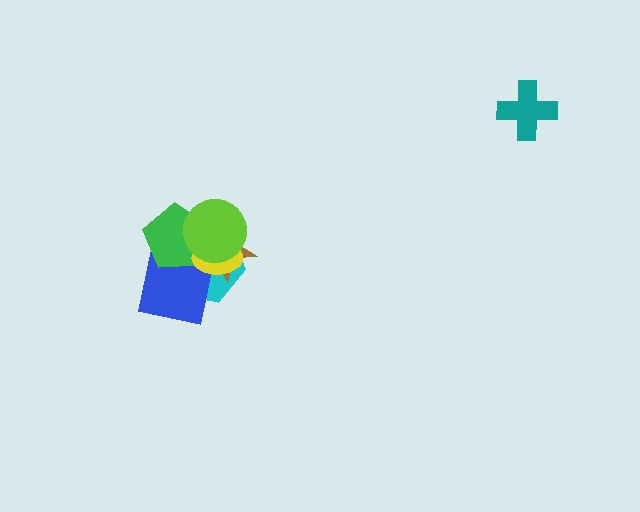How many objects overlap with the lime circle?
4 objects overlap with the lime circle.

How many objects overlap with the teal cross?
0 objects overlap with the teal cross.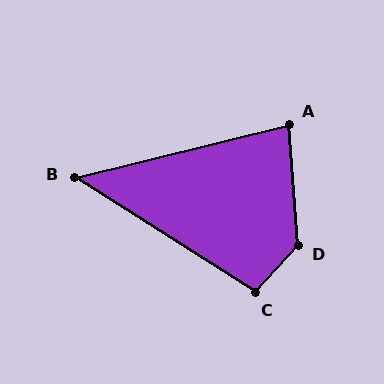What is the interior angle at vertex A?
Approximately 80 degrees (acute).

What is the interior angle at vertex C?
Approximately 100 degrees (obtuse).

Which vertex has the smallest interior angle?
B, at approximately 46 degrees.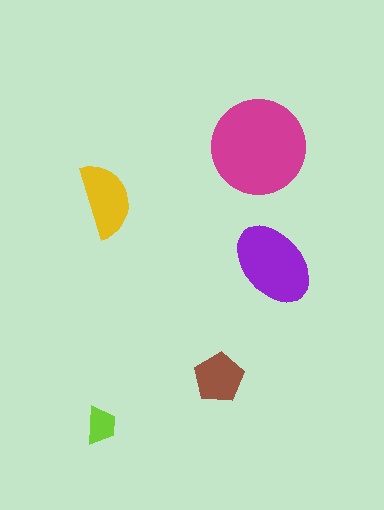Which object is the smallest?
The lime trapezoid.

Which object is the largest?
The magenta circle.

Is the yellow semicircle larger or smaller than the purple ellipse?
Smaller.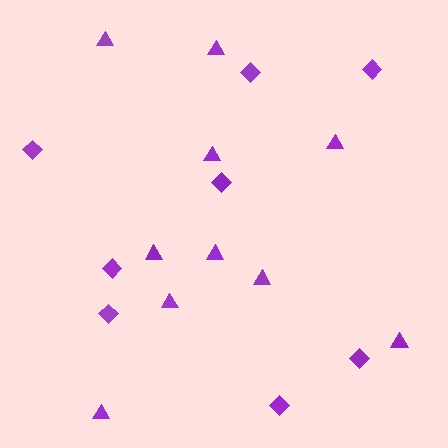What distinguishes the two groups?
There are 2 groups: one group of triangles (10) and one group of diamonds (8).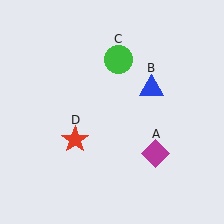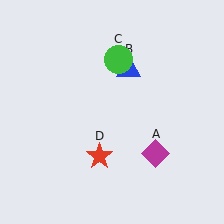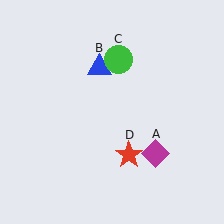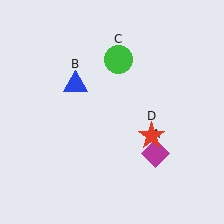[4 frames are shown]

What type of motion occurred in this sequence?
The blue triangle (object B), red star (object D) rotated counterclockwise around the center of the scene.